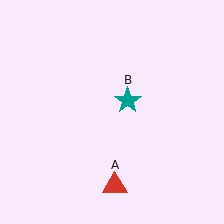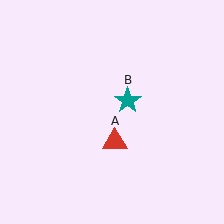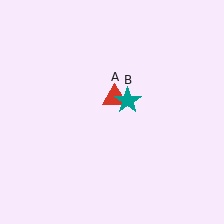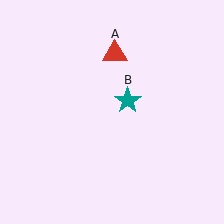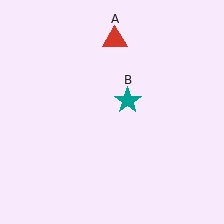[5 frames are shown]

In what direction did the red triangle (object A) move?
The red triangle (object A) moved up.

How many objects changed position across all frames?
1 object changed position: red triangle (object A).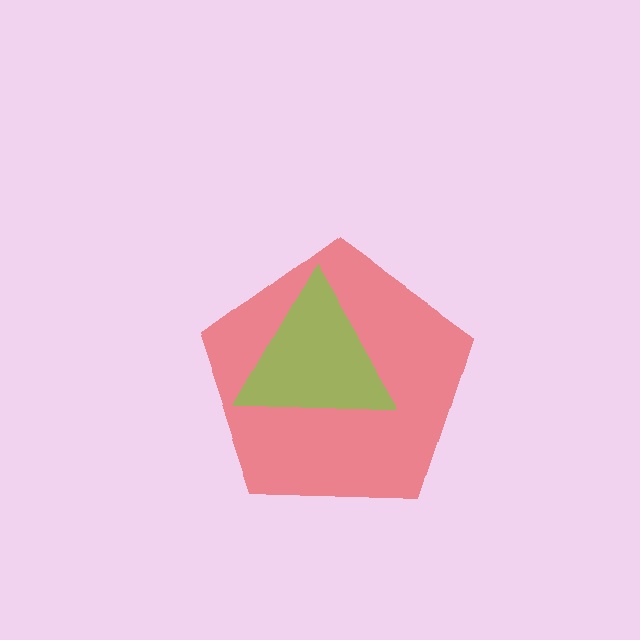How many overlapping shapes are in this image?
There are 2 overlapping shapes in the image.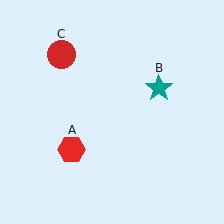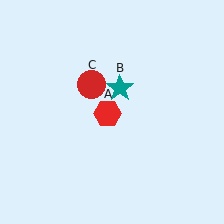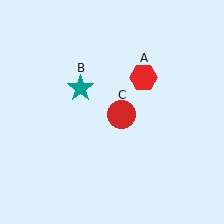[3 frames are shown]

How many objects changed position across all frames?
3 objects changed position: red hexagon (object A), teal star (object B), red circle (object C).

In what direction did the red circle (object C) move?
The red circle (object C) moved down and to the right.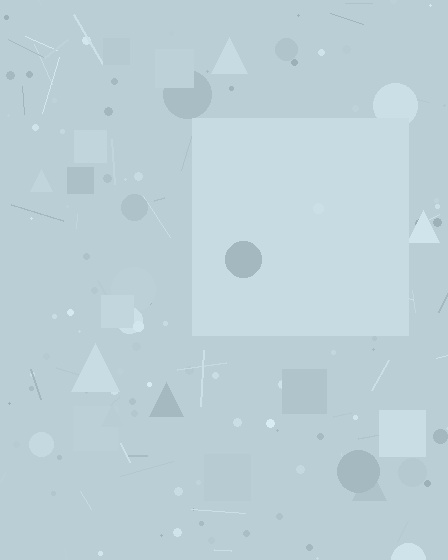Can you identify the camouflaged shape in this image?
The camouflaged shape is a square.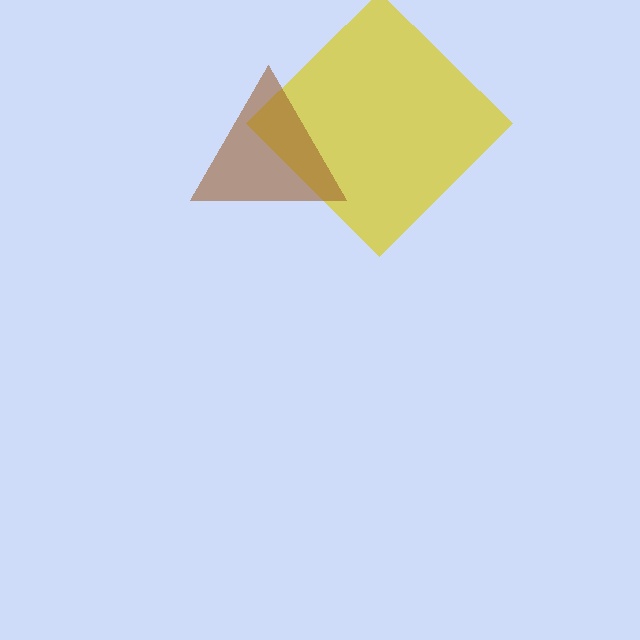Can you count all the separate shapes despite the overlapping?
Yes, there are 2 separate shapes.